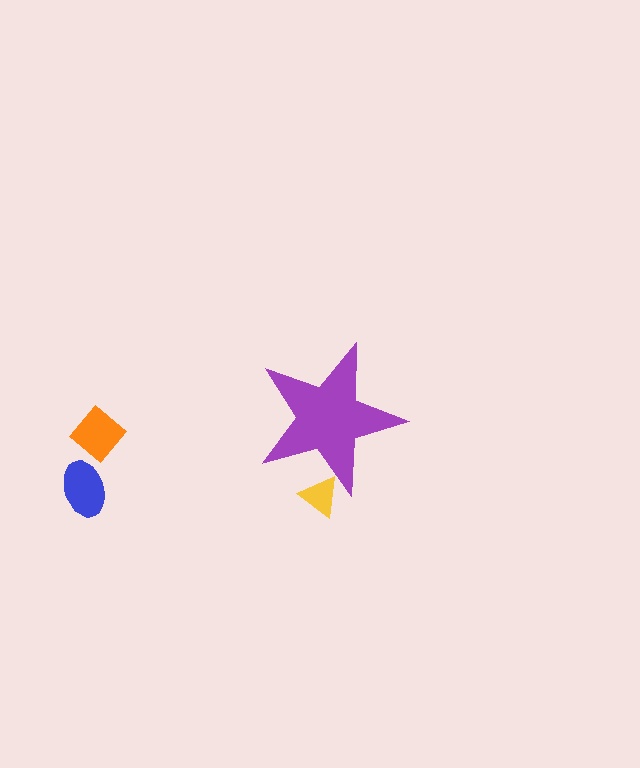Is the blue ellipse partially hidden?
No, the blue ellipse is fully visible.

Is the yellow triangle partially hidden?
Yes, the yellow triangle is partially hidden behind the purple star.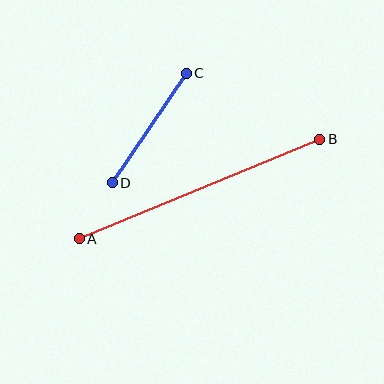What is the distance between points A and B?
The distance is approximately 260 pixels.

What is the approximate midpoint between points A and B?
The midpoint is at approximately (199, 189) pixels.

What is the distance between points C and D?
The distance is approximately 132 pixels.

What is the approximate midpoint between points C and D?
The midpoint is at approximately (149, 128) pixels.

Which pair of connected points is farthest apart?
Points A and B are farthest apart.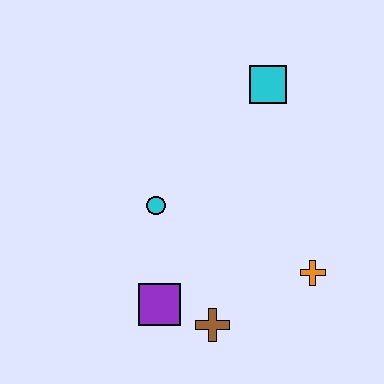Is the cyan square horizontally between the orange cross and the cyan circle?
Yes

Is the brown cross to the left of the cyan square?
Yes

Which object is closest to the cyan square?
The cyan circle is closest to the cyan square.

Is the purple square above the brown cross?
Yes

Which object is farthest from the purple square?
The cyan square is farthest from the purple square.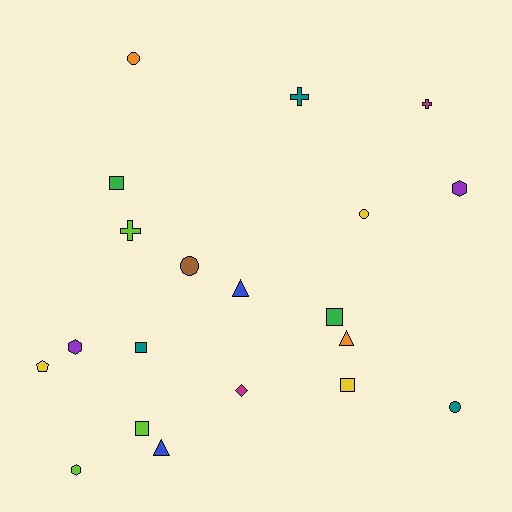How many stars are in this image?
There are no stars.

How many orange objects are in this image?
There are 2 orange objects.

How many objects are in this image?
There are 20 objects.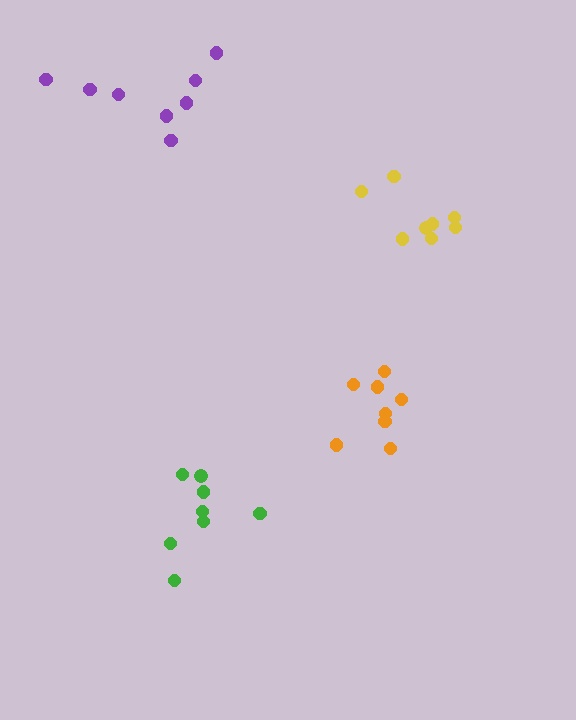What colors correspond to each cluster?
The clusters are colored: yellow, orange, green, purple.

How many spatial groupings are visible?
There are 4 spatial groupings.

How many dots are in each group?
Group 1: 8 dots, Group 2: 8 dots, Group 3: 8 dots, Group 4: 8 dots (32 total).